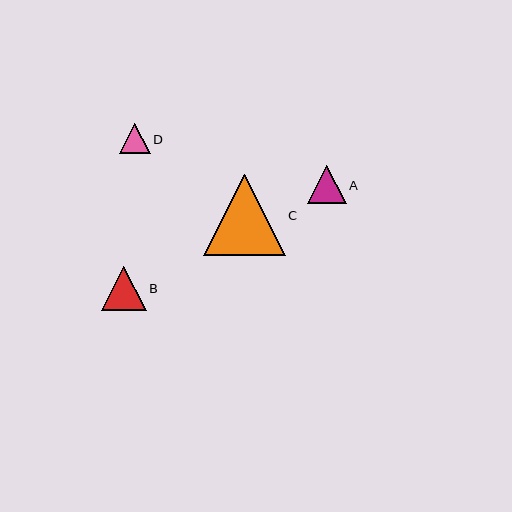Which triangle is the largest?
Triangle C is the largest with a size of approximately 81 pixels.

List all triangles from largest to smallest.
From largest to smallest: C, B, A, D.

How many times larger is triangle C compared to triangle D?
Triangle C is approximately 2.7 times the size of triangle D.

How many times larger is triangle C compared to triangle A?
Triangle C is approximately 2.1 times the size of triangle A.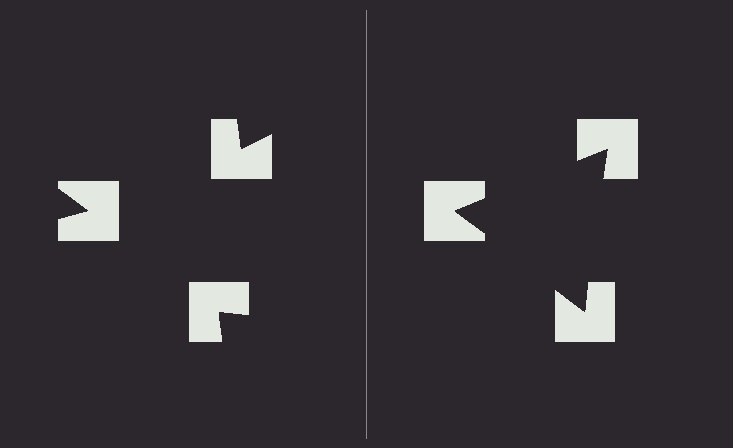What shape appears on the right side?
An illusory triangle.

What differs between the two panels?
The notched squares are positioned identically on both sides; only the wedge orientations differ. On the right they align to a triangle; on the left they are misaligned.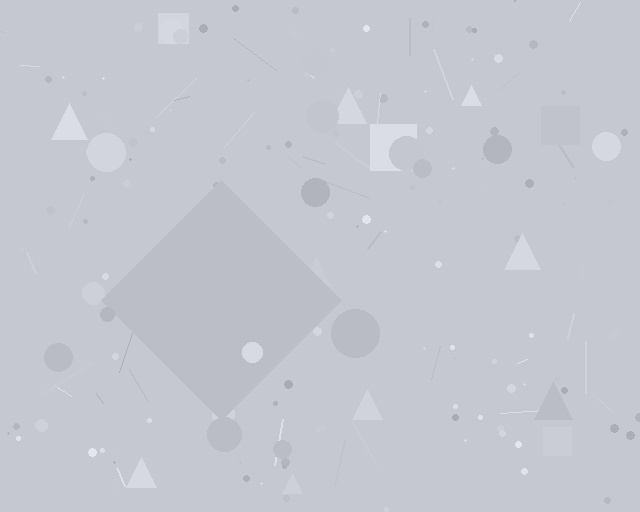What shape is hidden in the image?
A diamond is hidden in the image.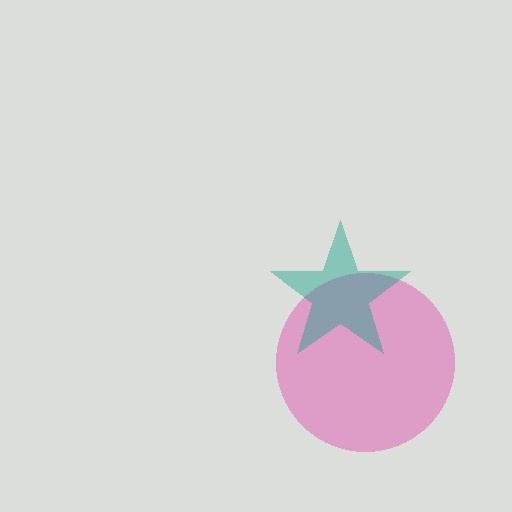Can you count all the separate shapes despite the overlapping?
Yes, there are 2 separate shapes.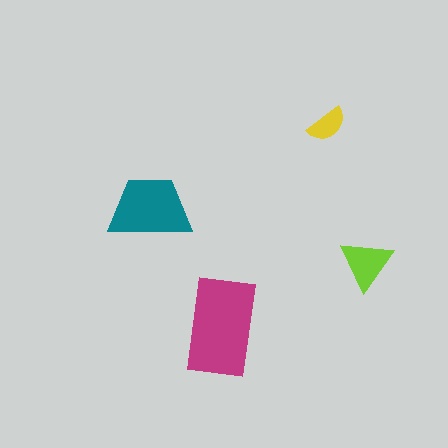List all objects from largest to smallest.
The magenta rectangle, the teal trapezoid, the lime triangle, the yellow semicircle.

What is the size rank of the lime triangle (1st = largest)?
3rd.